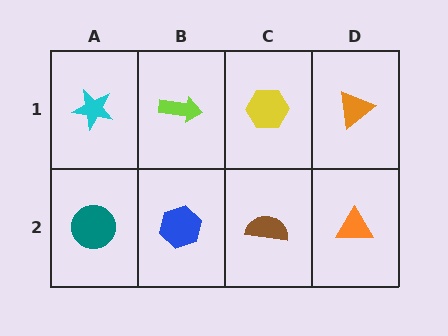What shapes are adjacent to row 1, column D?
An orange triangle (row 2, column D), a yellow hexagon (row 1, column C).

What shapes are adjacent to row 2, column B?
A lime arrow (row 1, column B), a teal circle (row 2, column A), a brown semicircle (row 2, column C).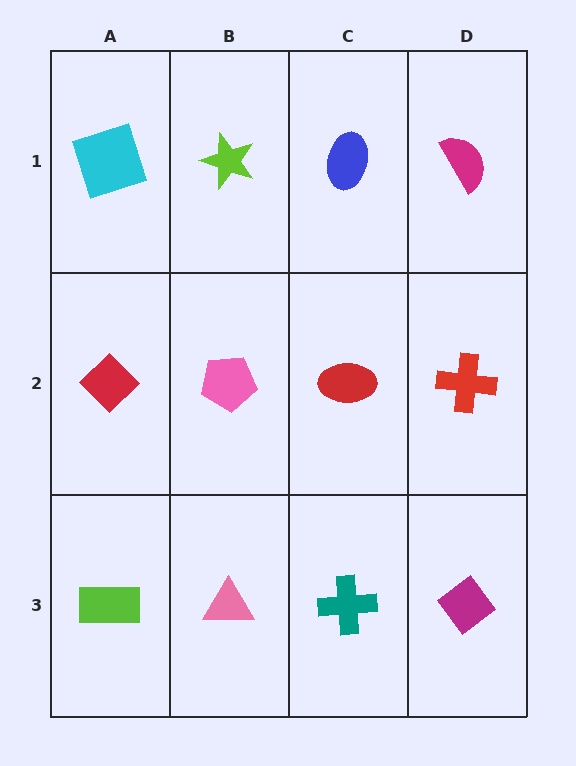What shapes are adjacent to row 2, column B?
A lime star (row 1, column B), a pink triangle (row 3, column B), a red diamond (row 2, column A), a red ellipse (row 2, column C).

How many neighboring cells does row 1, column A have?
2.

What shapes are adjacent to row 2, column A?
A cyan square (row 1, column A), a lime rectangle (row 3, column A), a pink pentagon (row 2, column B).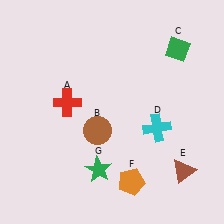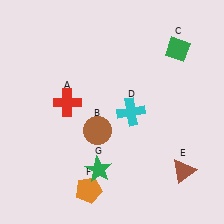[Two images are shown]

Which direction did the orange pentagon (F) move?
The orange pentagon (F) moved left.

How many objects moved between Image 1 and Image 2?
2 objects moved between the two images.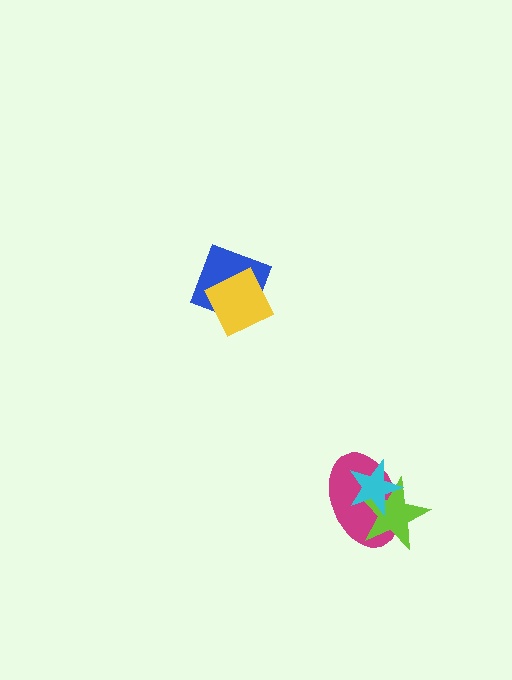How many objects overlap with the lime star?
2 objects overlap with the lime star.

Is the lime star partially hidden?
Yes, it is partially covered by another shape.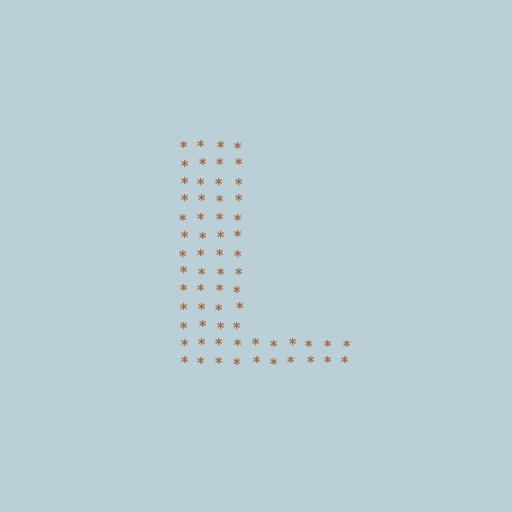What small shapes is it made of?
It is made of small asterisks.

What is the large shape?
The large shape is the letter L.